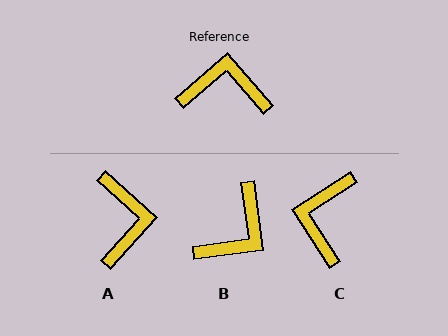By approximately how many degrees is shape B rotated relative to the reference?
Approximately 123 degrees clockwise.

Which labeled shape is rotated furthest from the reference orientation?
B, about 123 degrees away.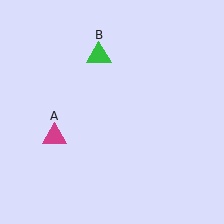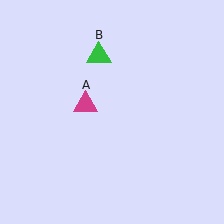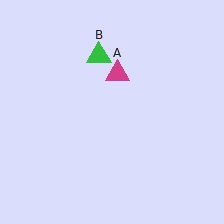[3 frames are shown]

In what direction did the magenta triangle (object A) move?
The magenta triangle (object A) moved up and to the right.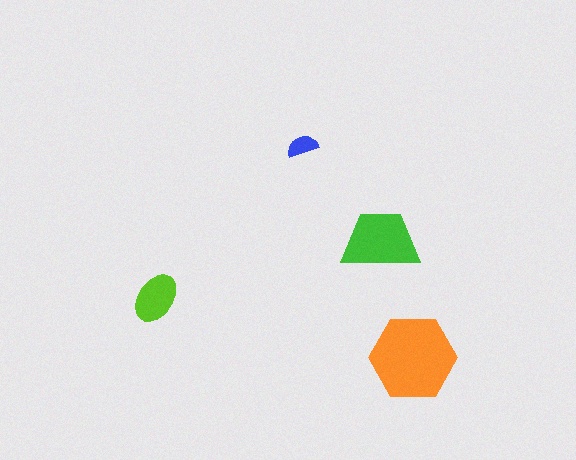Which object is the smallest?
The blue semicircle.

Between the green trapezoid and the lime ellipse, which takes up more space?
The green trapezoid.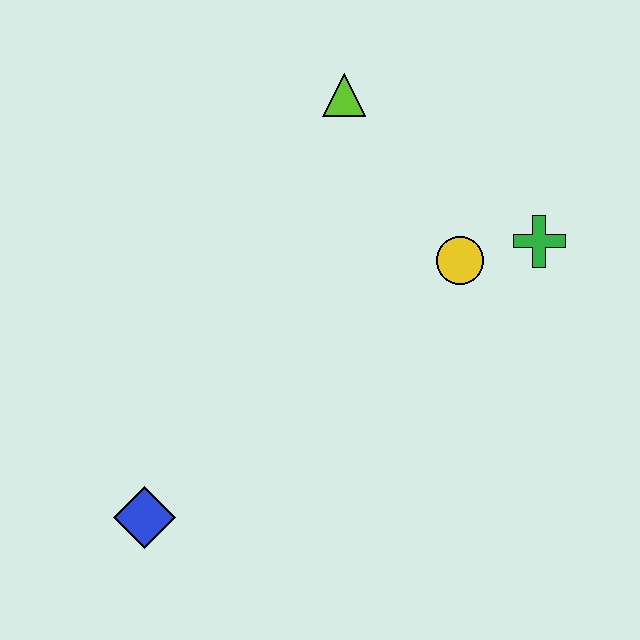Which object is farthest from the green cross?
The blue diamond is farthest from the green cross.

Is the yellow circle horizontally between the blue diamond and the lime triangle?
No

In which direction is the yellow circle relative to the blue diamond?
The yellow circle is to the right of the blue diamond.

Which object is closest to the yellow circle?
The green cross is closest to the yellow circle.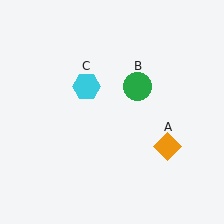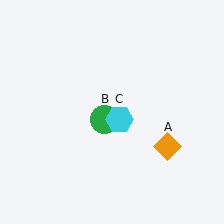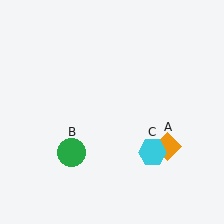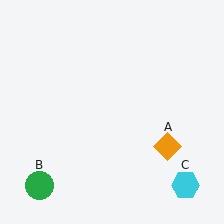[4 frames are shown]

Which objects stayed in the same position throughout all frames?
Orange diamond (object A) remained stationary.